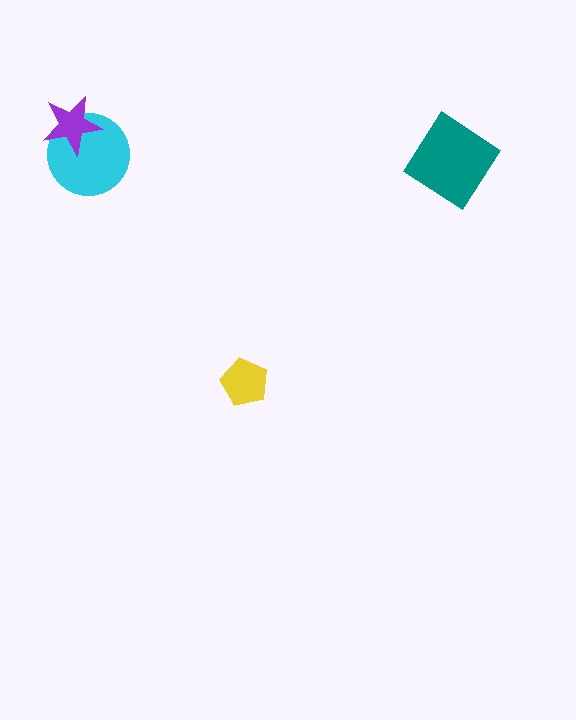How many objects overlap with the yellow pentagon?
0 objects overlap with the yellow pentagon.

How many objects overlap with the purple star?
1 object overlaps with the purple star.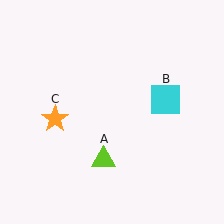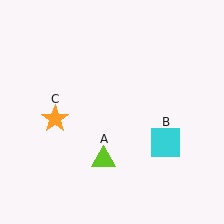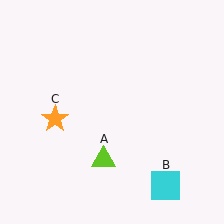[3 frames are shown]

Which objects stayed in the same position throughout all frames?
Lime triangle (object A) and orange star (object C) remained stationary.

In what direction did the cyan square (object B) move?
The cyan square (object B) moved down.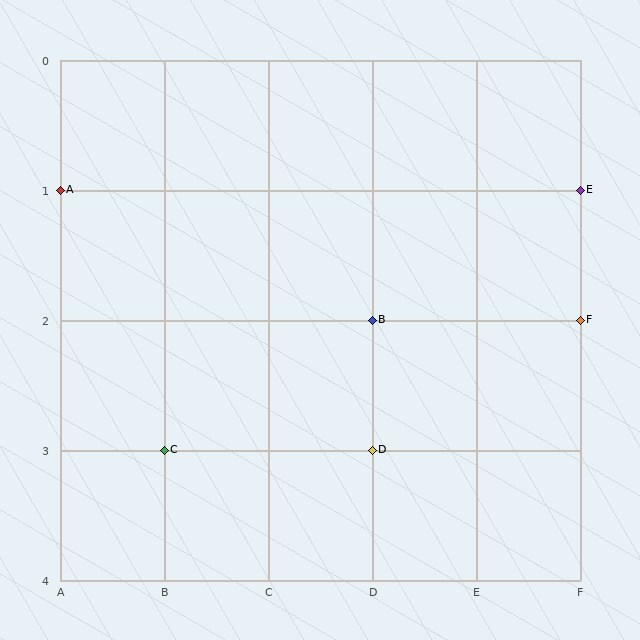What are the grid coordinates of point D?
Point D is at grid coordinates (D, 3).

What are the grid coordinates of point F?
Point F is at grid coordinates (F, 2).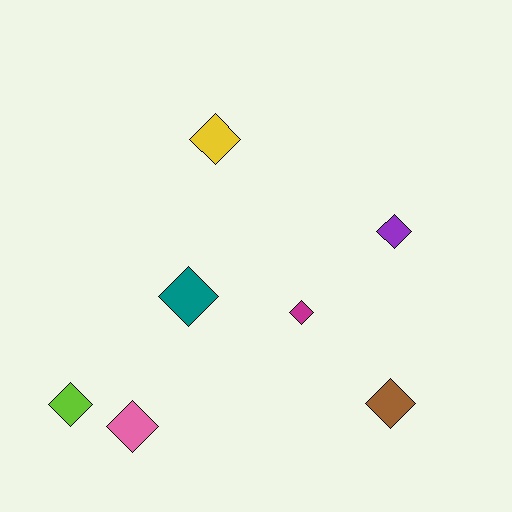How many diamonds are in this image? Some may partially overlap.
There are 7 diamonds.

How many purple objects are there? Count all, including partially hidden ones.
There is 1 purple object.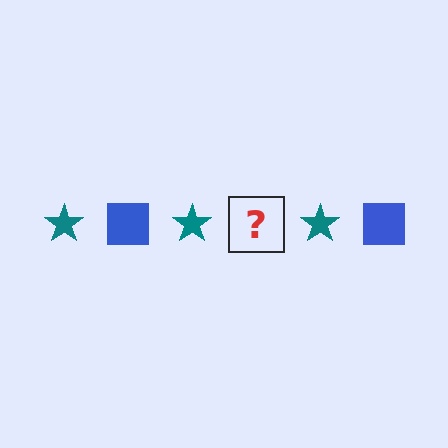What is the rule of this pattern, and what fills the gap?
The rule is that the pattern alternates between teal star and blue square. The gap should be filled with a blue square.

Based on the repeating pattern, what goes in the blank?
The blank should be a blue square.